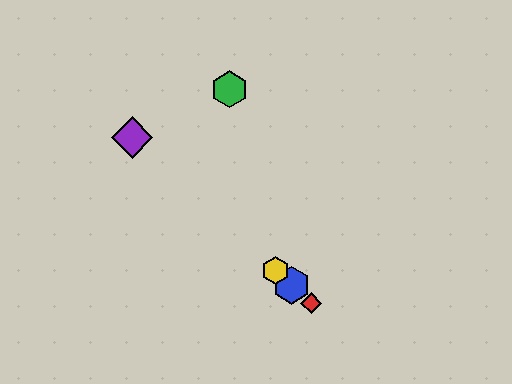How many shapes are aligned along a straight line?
4 shapes (the red diamond, the blue hexagon, the yellow hexagon, the purple diamond) are aligned along a straight line.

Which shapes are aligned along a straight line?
The red diamond, the blue hexagon, the yellow hexagon, the purple diamond are aligned along a straight line.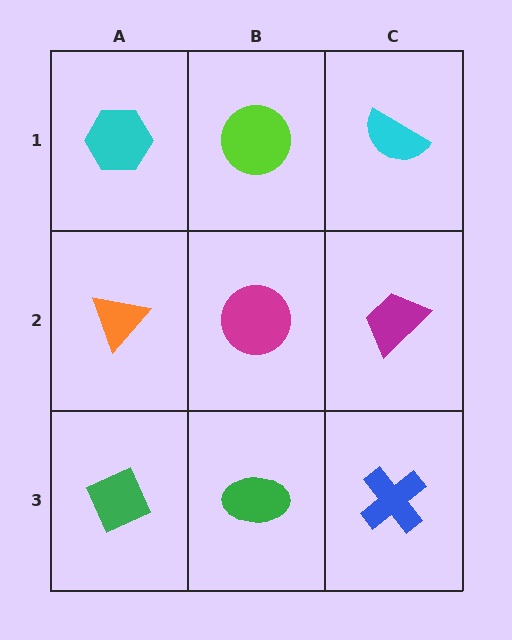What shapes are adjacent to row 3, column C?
A magenta trapezoid (row 2, column C), a green ellipse (row 3, column B).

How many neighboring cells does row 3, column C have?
2.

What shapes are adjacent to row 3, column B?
A magenta circle (row 2, column B), a green diamond (row 3, column A), a blue cross (row 3, column C).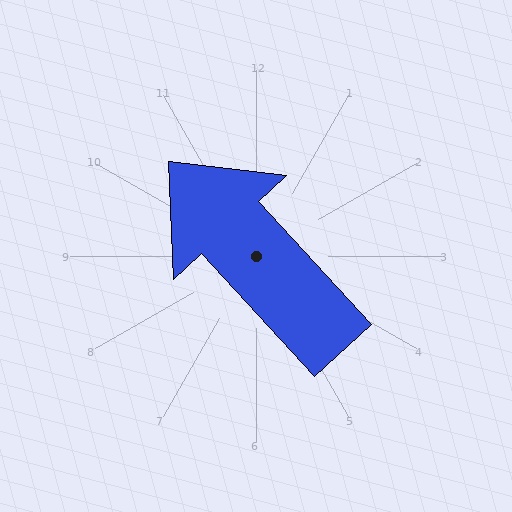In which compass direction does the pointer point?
Northwest.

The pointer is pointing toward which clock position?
Roughly 11 o'clock.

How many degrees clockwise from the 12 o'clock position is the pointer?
Approximately 317 degrees.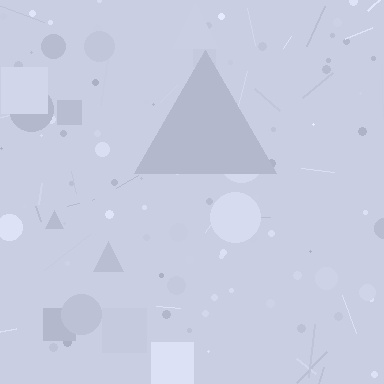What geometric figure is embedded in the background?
A triangle is embedded in the background.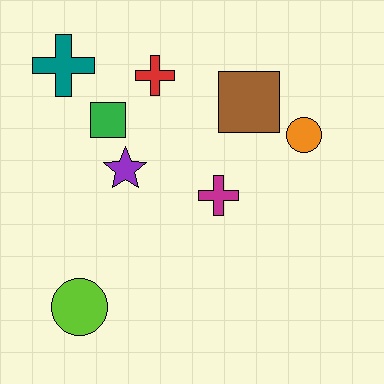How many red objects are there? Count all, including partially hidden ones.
There is 1 red object.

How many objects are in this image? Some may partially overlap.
There are 8 objects.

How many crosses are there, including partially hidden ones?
There are 3 crosses.